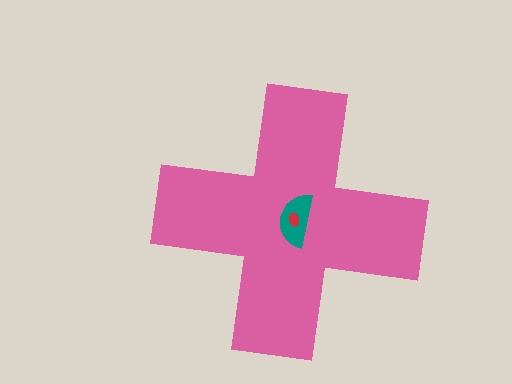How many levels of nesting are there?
3.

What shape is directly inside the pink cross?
The teal semicircle.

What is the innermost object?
The red ellipse.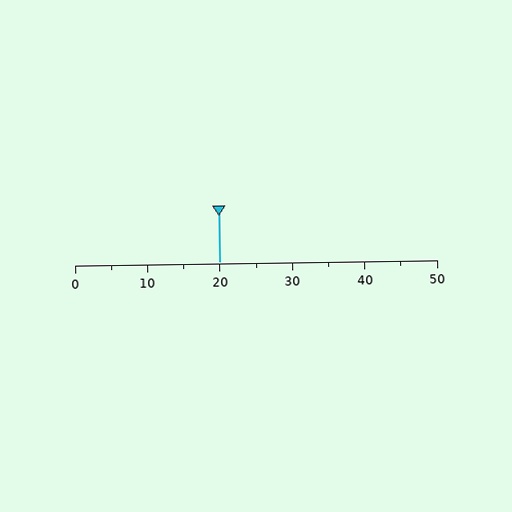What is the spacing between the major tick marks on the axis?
The major ticks are spaced 10 apart.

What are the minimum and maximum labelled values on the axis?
The axis runs from 0 to 50.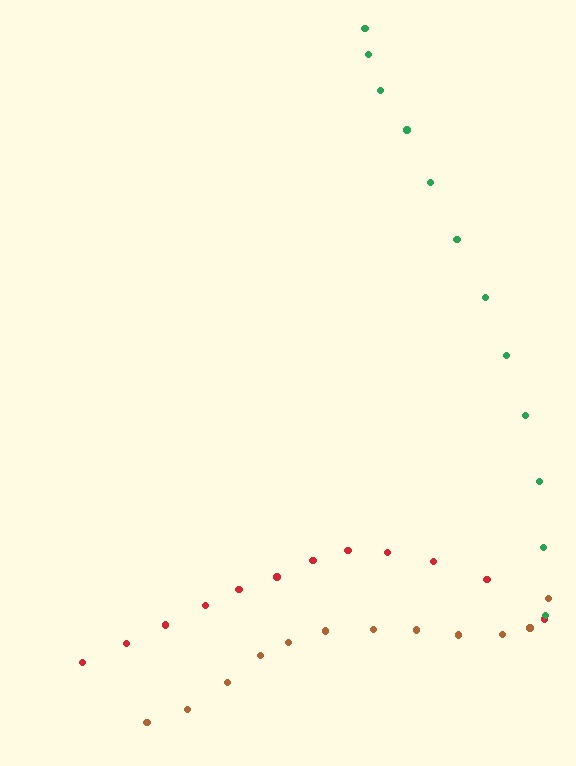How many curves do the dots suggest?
There are 3 distinct paths.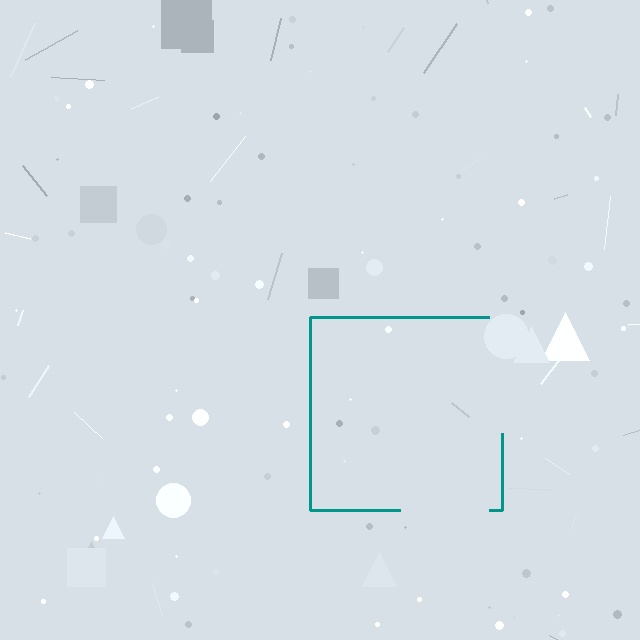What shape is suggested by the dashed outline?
The dashed outline suggests a square.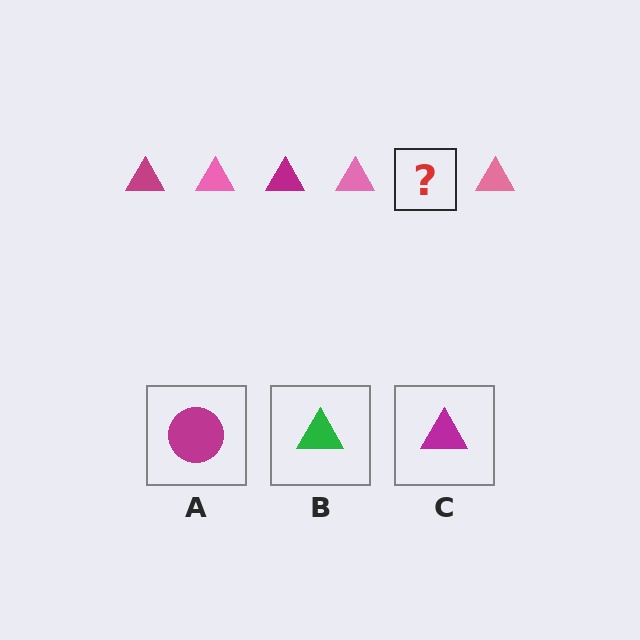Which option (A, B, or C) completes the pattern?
C.